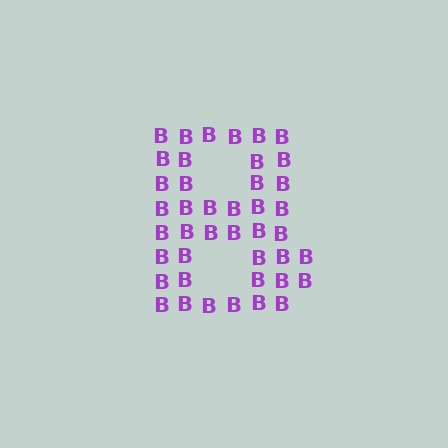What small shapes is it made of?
It is made of small letter B's.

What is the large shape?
The large shape is the letter B.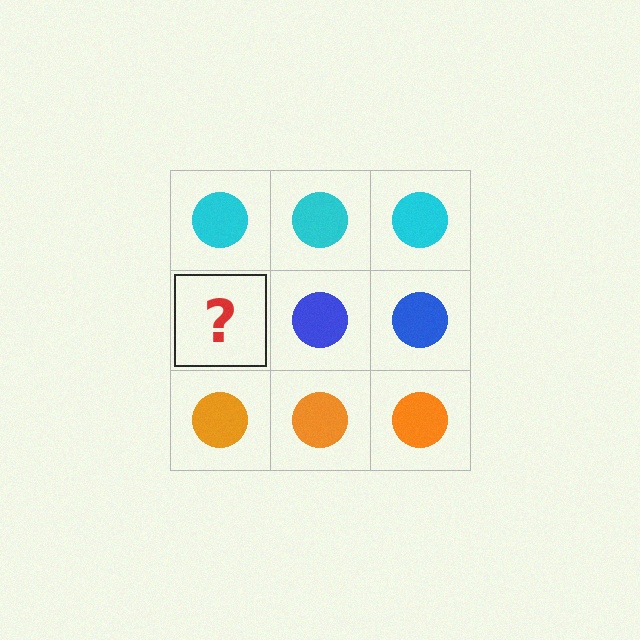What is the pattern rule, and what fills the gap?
The rule is that each row has a consistent color. The gap should be filled with a blue circle.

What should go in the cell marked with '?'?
The missing cell should contain a blue circle.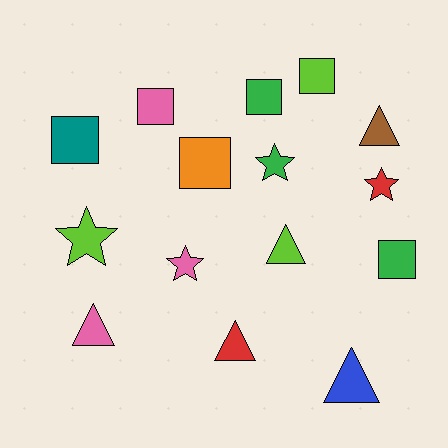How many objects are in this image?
There are 15 objects.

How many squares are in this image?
There are 6 squares.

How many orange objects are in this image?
There is 1 orange object.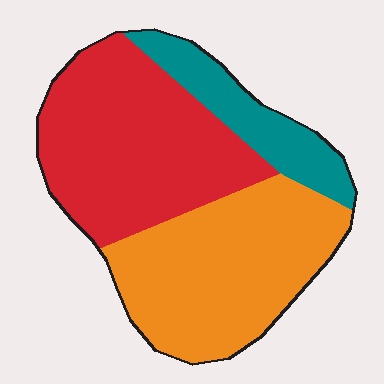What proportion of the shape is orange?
Orange takes up between a third and a half of the shape.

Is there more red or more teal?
Red.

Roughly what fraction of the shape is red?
Red takes up about two fifths (2/5) of the shape.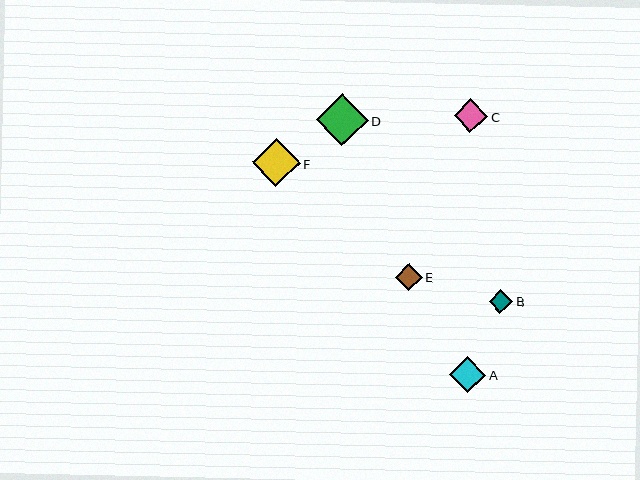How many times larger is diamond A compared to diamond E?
Diamond A is approximately 1.3 times the size of diamond E.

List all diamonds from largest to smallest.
From largest to smallest: D, F, A, C, E, B.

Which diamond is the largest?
Diamond D is the largest with a size of approximately 52 pixels.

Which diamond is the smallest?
Diamond B is the smallest with a size of approximately 24 pixels.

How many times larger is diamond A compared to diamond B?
Diamond A is approximately 1.5 times the size of diamond B.